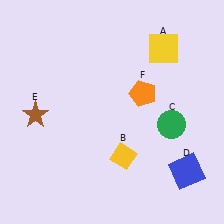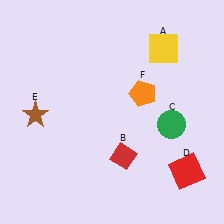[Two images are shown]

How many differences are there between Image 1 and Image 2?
There are 2 differences between the two images.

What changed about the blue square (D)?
In Image 1, D is blue. In Image 2, it changed to red.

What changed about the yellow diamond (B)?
In Image 1, B is yellow. In Image 2, it changed to red.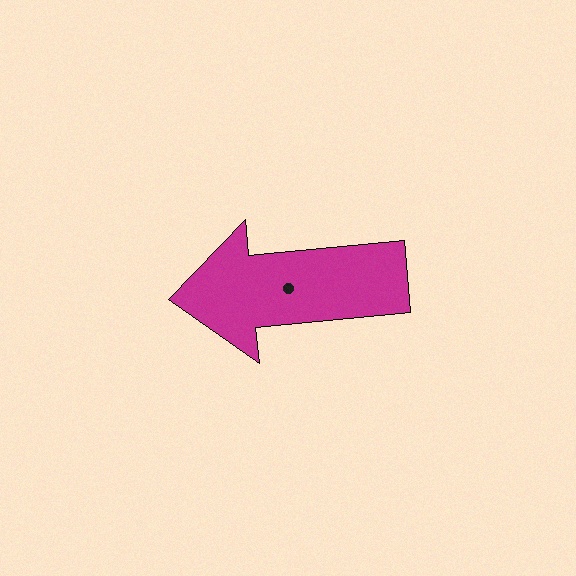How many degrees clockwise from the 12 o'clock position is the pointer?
Approximately 264 degrees.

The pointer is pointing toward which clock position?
Roughly 9 o'clock.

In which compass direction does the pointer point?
West.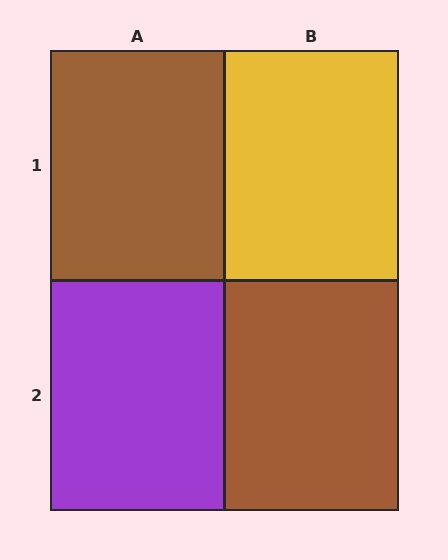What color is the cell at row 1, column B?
Yellow.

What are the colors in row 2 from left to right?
Purple, brown.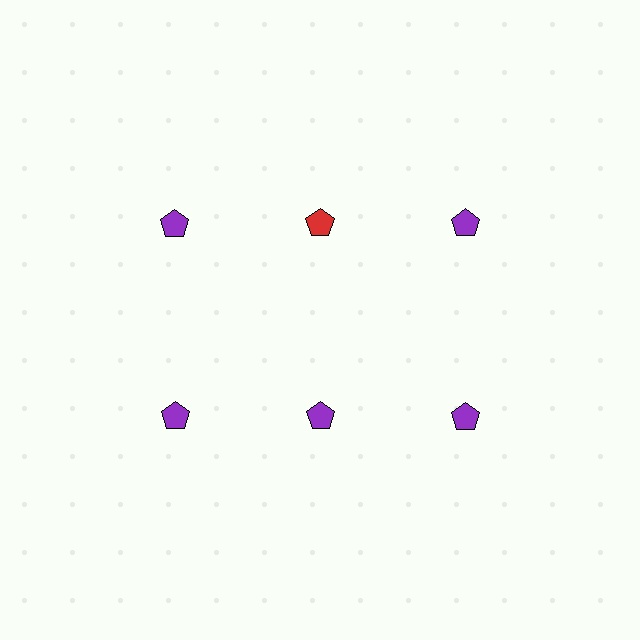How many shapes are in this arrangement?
There are 6 shapes arranged in a grid pattern.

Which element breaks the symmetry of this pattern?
The red pentagon in the top row, second from left column breaks the symmetry. All other shapes are purple pentagons.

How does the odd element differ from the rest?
It has a different color: red instead of purple.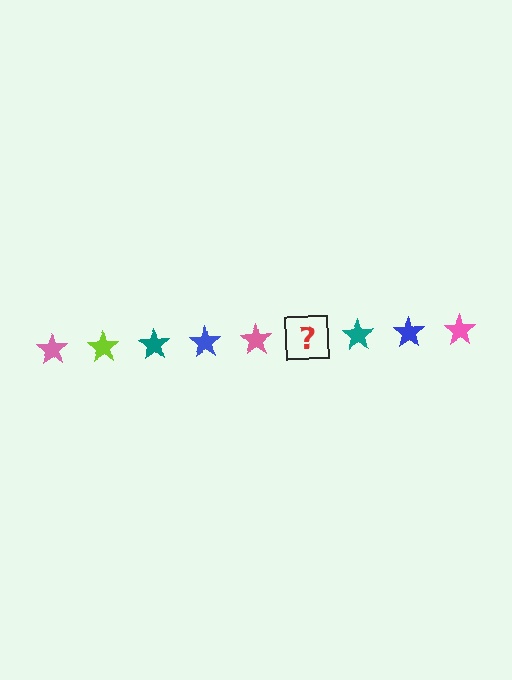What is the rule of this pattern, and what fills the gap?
The rule is that the pattern cycles through pink, lime, teal, blue stars. The gap should be filled with a lime star.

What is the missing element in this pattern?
The missing element is a lime star.